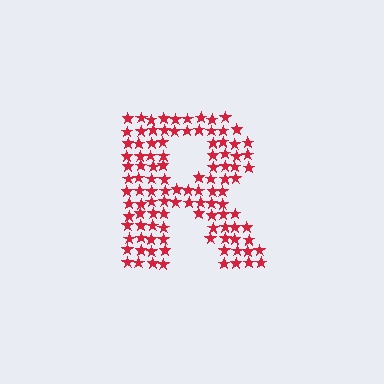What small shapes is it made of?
It is made of small stars.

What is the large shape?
The large shape is the letter R.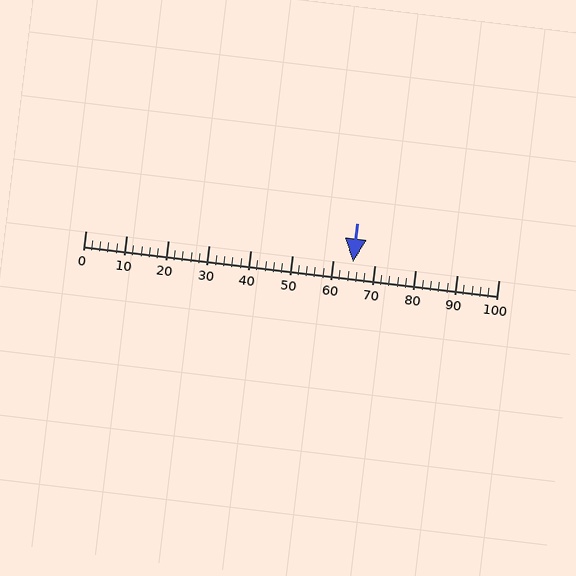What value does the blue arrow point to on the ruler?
The blue arrow points to approximately 65.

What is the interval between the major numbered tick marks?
The major tick marks are spaced 10 units apart.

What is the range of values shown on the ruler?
The ruler shows values from 0 to 100.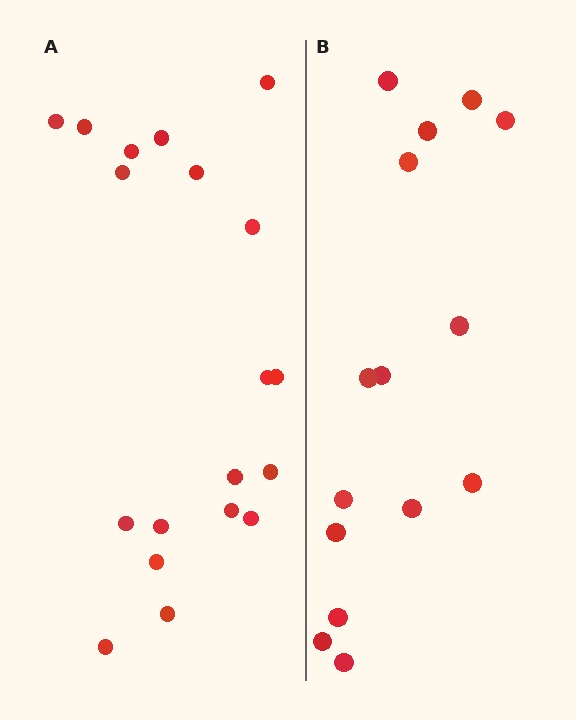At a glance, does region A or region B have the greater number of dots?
Region A (the left region) has more dots.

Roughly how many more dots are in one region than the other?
Region A has about 4 more dots than region B.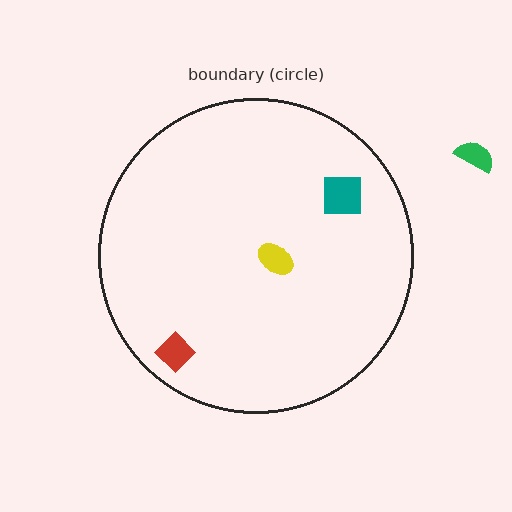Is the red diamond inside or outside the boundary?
Inside.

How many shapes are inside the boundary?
3 inside, 1 outside.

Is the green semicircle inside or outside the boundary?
Outside.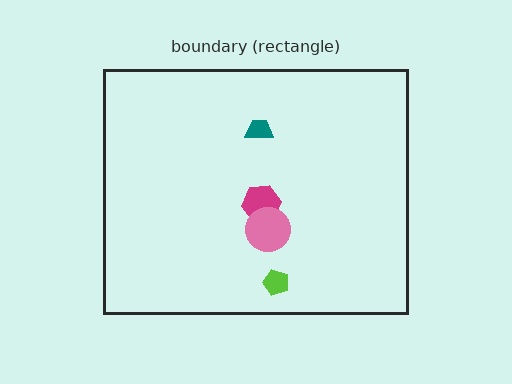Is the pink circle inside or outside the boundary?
Inside.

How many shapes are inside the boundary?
4 inside, 0 outside.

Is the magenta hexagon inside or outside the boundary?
Inside.